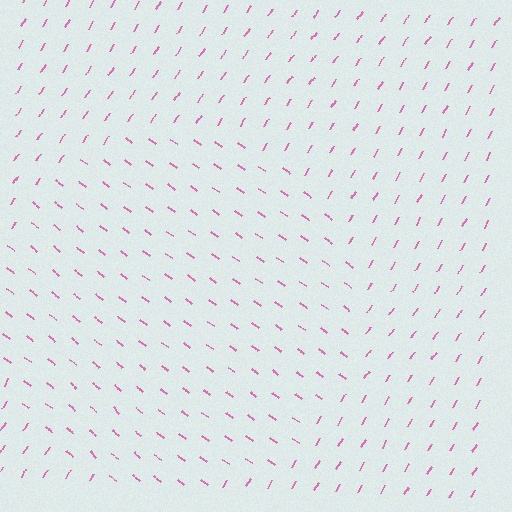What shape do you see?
I see a circle.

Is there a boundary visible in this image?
Yes, there is a texture boundary formed by a change in line orientation.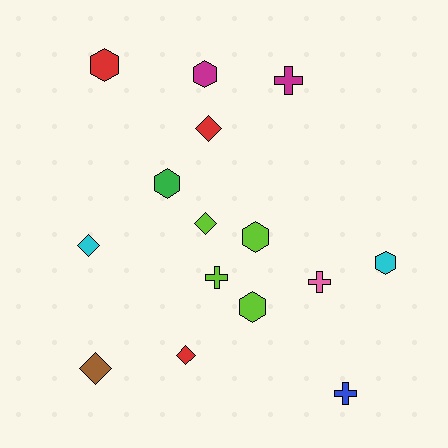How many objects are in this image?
There are 15 objects.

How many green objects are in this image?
There is 1 green object.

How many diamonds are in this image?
There are 5 diamonds.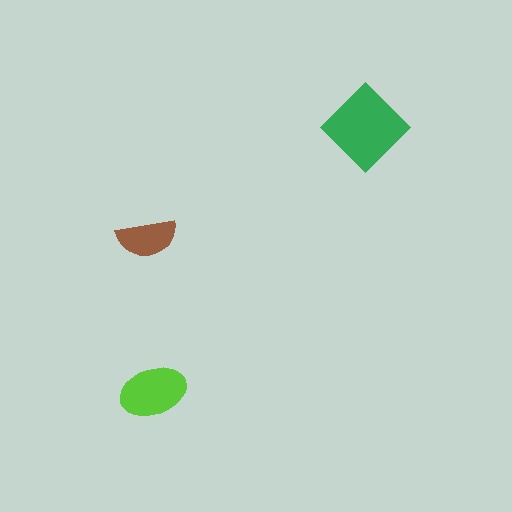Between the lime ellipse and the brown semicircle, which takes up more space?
The lime ellipse.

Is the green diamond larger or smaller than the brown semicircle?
Larger.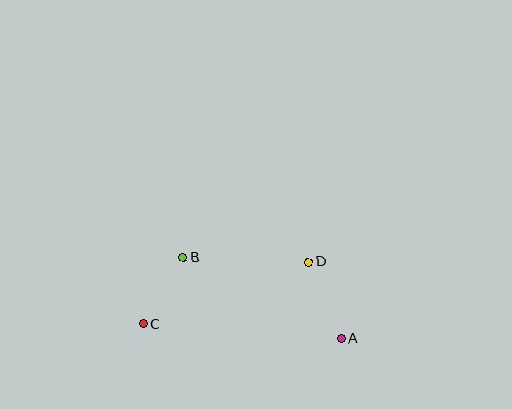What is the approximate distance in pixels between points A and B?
The distance between A and B is approximately 177 pixels.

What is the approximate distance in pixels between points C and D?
The distance between C and D is approximately 177 pixels.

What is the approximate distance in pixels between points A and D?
The distance between A and D is approximately 83 pixels.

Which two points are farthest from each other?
Points A and C are farthest from each other.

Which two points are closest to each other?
Points B and C are closest to each other.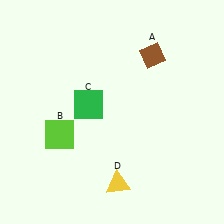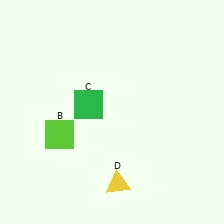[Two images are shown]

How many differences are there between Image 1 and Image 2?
There is 1 difference between the two images.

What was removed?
The brown diamond (A) was removed in Image 2.